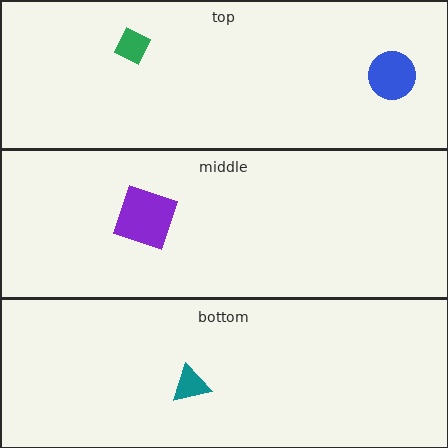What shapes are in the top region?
The green diamond, the blue circle.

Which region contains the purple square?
The middle region.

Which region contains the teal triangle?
The bottom region.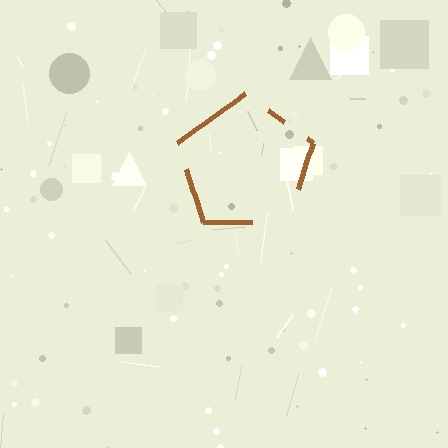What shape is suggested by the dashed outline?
The dashed outline suggests a pentagon.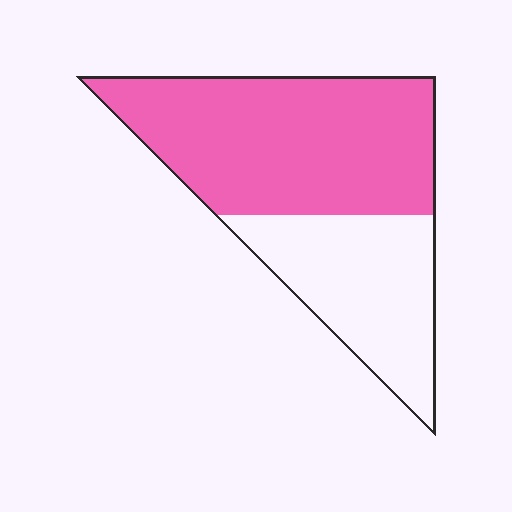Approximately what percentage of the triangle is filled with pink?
Approximately 60%.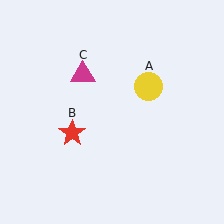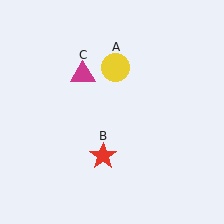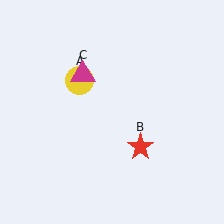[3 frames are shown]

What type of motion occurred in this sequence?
The yellow circle (object A), red star (object B) rotated counterclockwise around the center of the scene.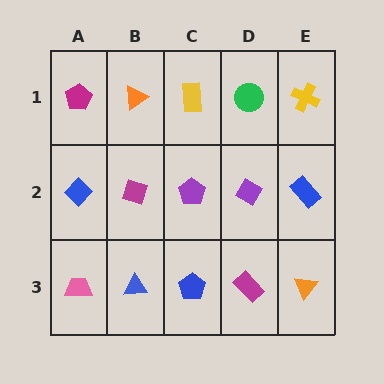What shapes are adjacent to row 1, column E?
A blue rectangle (row 2, column E), a green circle (row 1, column D).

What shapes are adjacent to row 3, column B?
A magenta diamond (row 2, column B), a pink trapezoid (row 3, column A), a blue pentagon (row 3, column C).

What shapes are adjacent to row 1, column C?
A purple pentagon (row 2, column C), an orange triangle (row 1, column B), a green circle (row 1, column D).